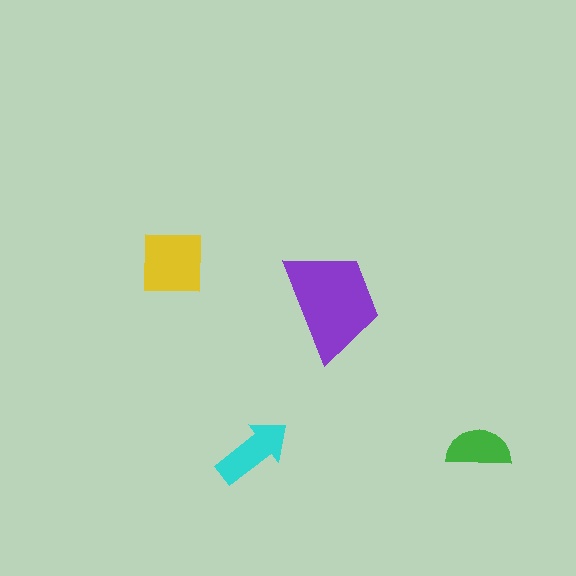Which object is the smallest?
The green semicircle.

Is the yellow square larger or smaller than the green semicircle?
Larger.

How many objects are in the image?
There are 4 objects in the image.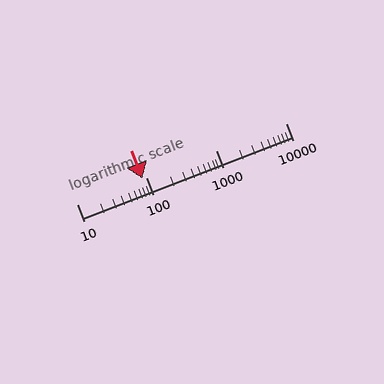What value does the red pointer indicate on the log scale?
The pointer indicates approximately 87.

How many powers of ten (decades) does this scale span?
The scale spans 3 decades, from 10 to 10000.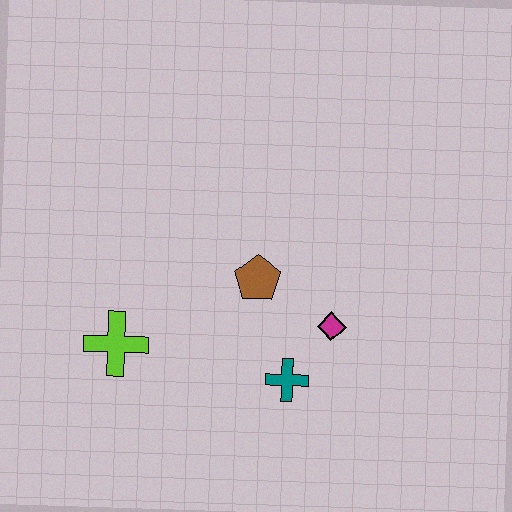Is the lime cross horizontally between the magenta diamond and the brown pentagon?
No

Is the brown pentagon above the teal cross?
Yes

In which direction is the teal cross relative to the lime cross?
The teal cross is to the right of the lime cross.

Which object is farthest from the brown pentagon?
The lime cross is farthest from the brown pentagon.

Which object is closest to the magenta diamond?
The teal cross is closest to the magenta diamond.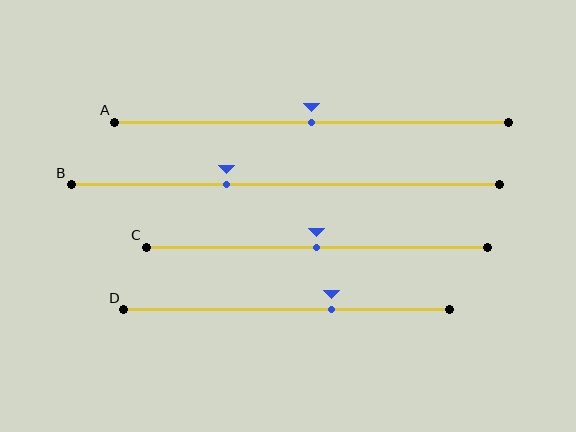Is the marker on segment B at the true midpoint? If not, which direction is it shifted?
No, the marker on segment B is shifted to the left by about 14% of the segment length.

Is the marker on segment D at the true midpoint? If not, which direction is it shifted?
No, the marker on segment D is shifted to the right by about 14% of the segment length.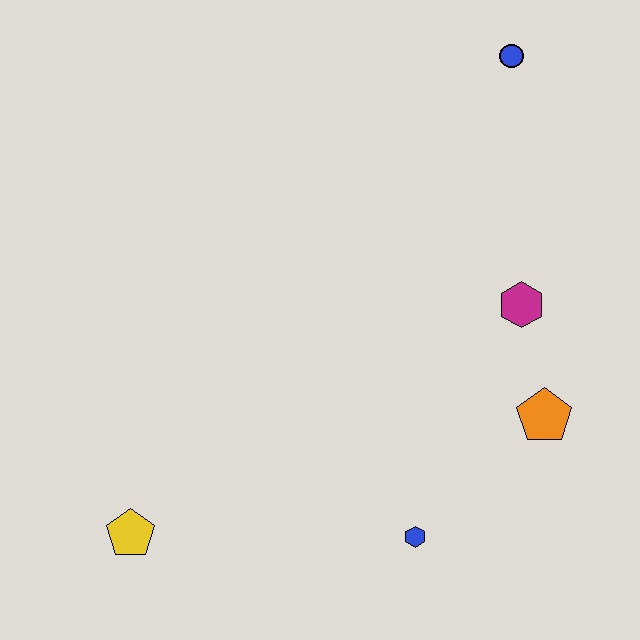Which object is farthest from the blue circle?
The yellow pentagon is farthest from the blue circle.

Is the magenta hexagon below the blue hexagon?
No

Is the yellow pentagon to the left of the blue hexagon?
Yes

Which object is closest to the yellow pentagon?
The blue hexagon is closest to the yellow pentagon.